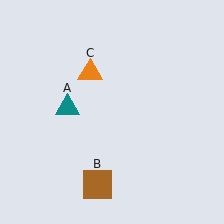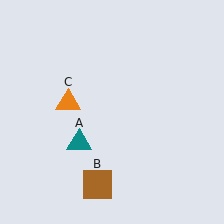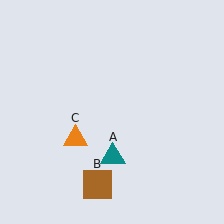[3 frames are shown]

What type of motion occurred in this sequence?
The teal triangle (object A), orange triangle (object C) rotated counterclockwise around the center of the scene.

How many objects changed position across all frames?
2 objects changed position: teal triangle (object A), orange triangle (object C).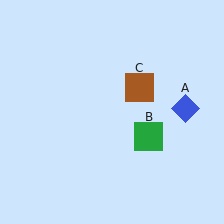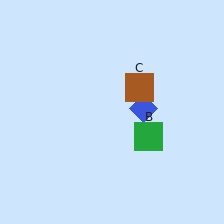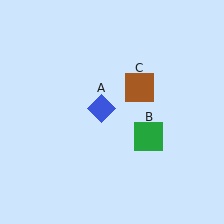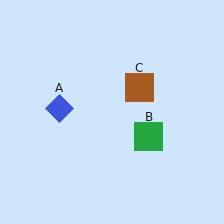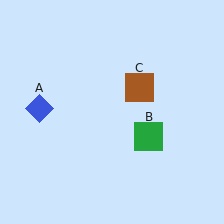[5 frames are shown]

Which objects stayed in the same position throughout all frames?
Green square (object B) and brown square (object C) remained stationary.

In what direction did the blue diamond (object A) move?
The blue diamond (object A) moved left.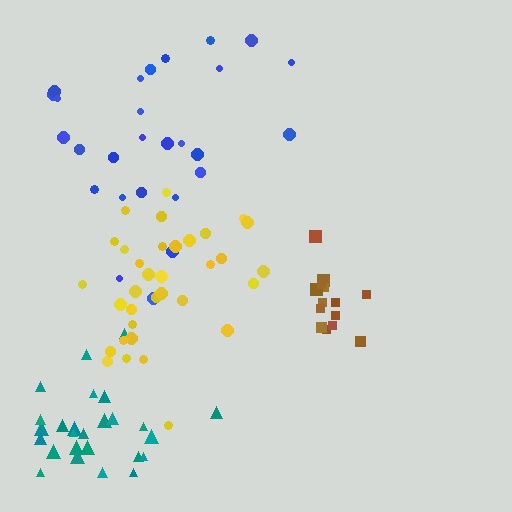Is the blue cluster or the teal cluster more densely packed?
Teal.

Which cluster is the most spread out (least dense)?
Blue.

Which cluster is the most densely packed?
Brown.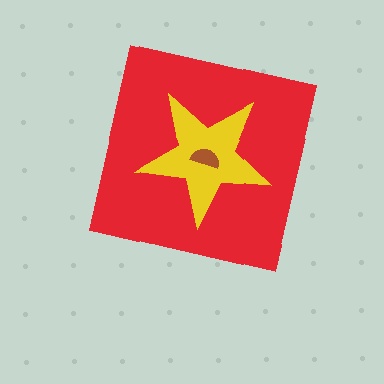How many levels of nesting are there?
3.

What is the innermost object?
The brown semicircle.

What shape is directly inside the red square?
The yellow star.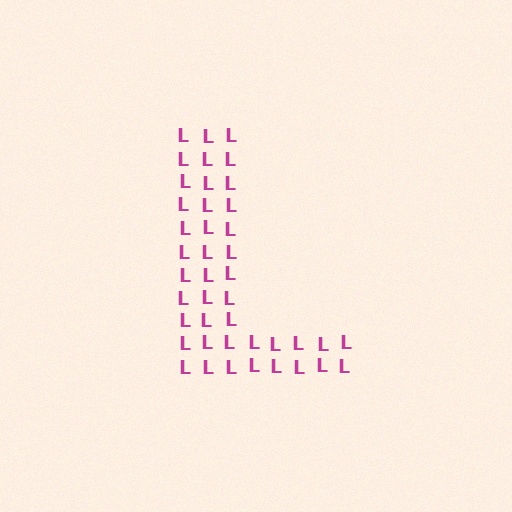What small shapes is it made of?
It is made of small letter L's.